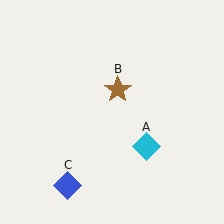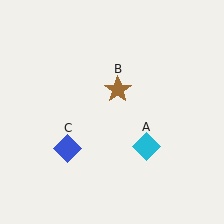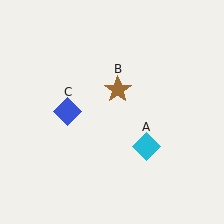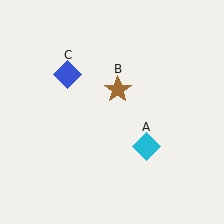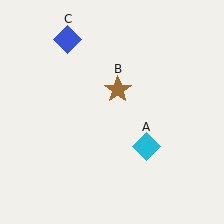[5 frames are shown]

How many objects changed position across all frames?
1 object changed position: blue diamond (object C).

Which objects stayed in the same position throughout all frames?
Cyan diamond (object A) and brown star (object B) remained stationary.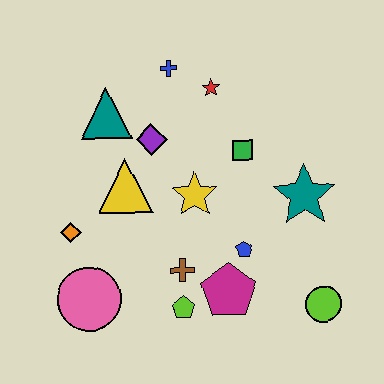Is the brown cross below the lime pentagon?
No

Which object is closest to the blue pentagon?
The magenta pentagon is closest to the blue pentagon.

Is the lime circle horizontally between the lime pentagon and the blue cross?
No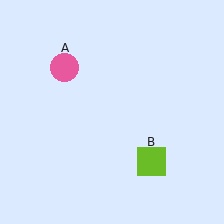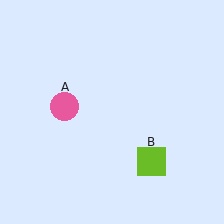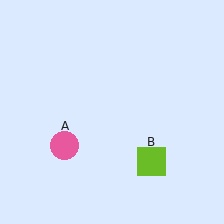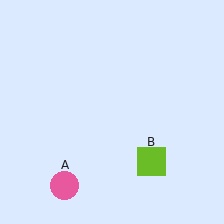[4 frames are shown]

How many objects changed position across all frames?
1 object changed position: pink circle (object A).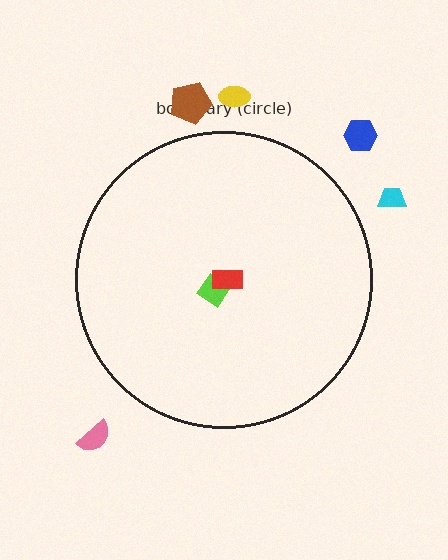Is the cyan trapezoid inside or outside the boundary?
Outside.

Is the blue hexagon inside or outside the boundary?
Outside.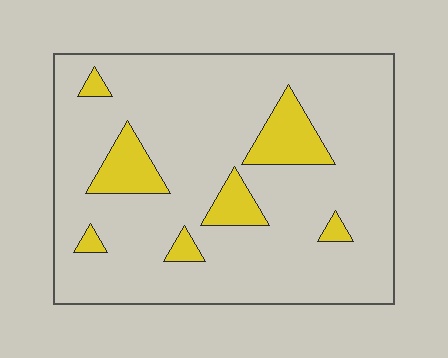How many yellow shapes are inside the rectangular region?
7.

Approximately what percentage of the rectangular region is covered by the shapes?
Approximately 15%.